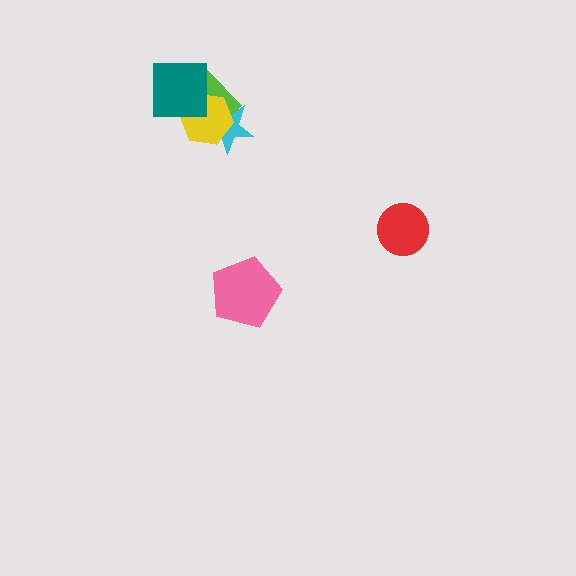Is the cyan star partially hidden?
Yes, it is partially covered by another shape.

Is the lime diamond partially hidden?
Yes, it is partially covered by another shape.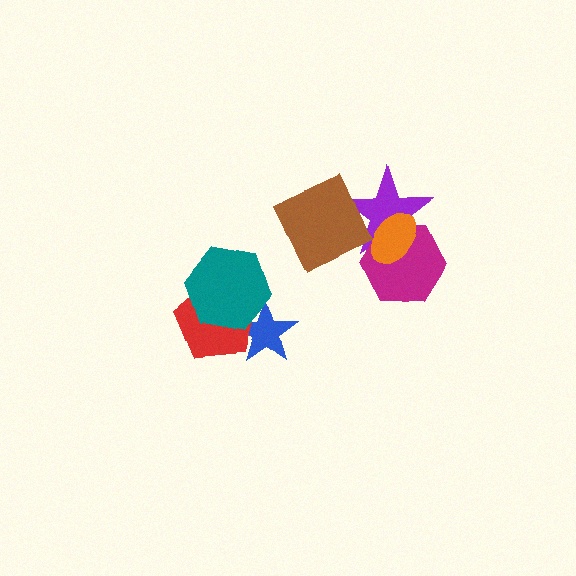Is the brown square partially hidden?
No, no other shape covers it.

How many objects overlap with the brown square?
1 object overlaps with the brown square.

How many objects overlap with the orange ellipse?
2 objects overlap with the orange ellipse.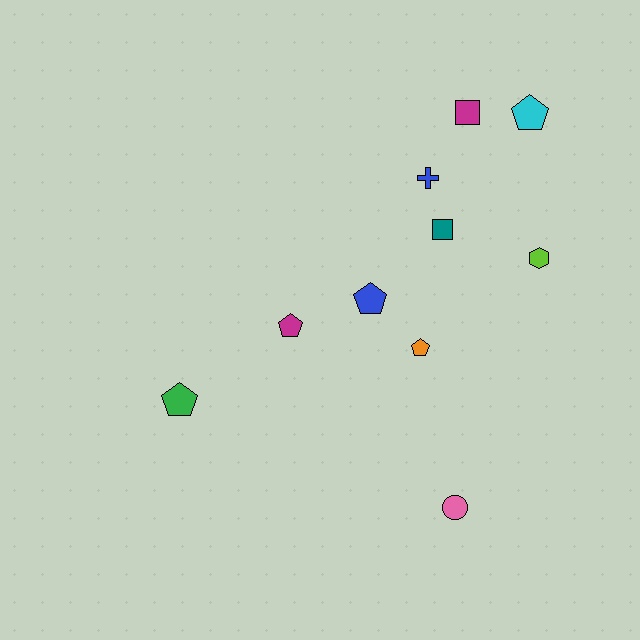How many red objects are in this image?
There are no red objects.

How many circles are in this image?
There is 1 circle.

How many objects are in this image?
There are 10 objects.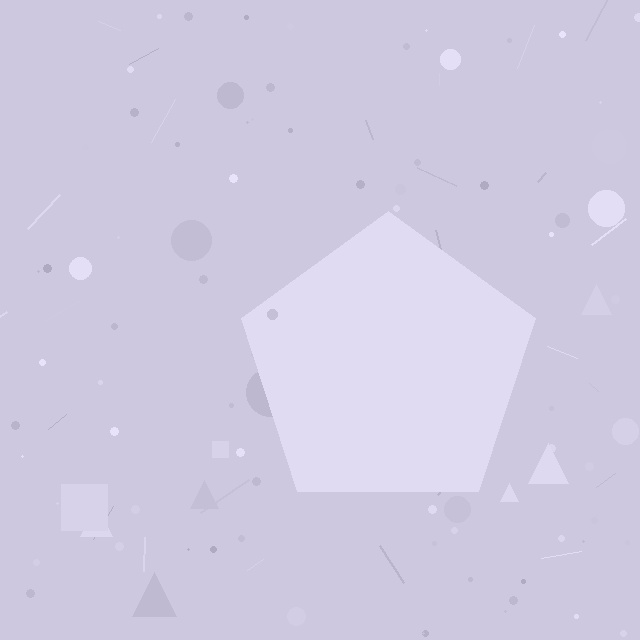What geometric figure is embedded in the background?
A pentagon is embedded in the background.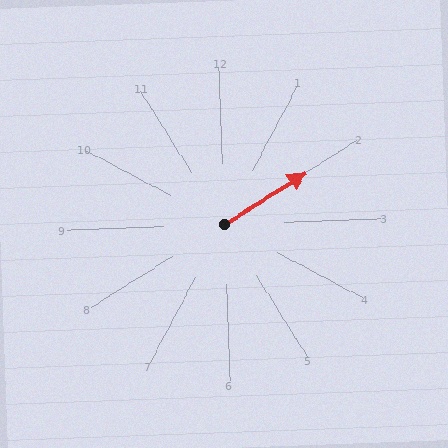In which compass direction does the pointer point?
Northeast.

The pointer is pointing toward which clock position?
Roughly 2 o'clock.